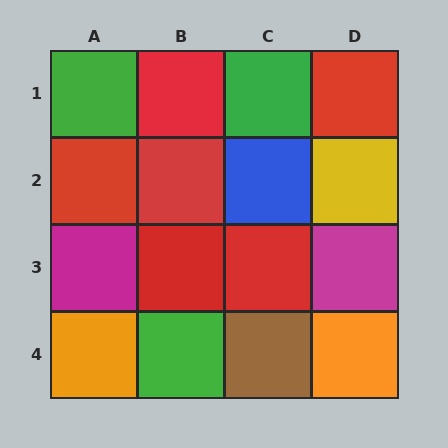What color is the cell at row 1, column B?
Red.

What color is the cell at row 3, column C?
Red.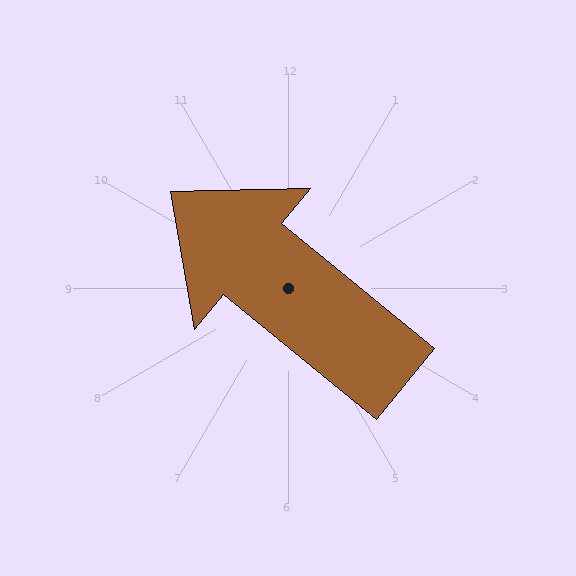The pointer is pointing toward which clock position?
Roughly 10 o'clock.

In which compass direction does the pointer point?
Northwest.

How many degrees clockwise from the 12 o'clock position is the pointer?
Approximately 309 degrees.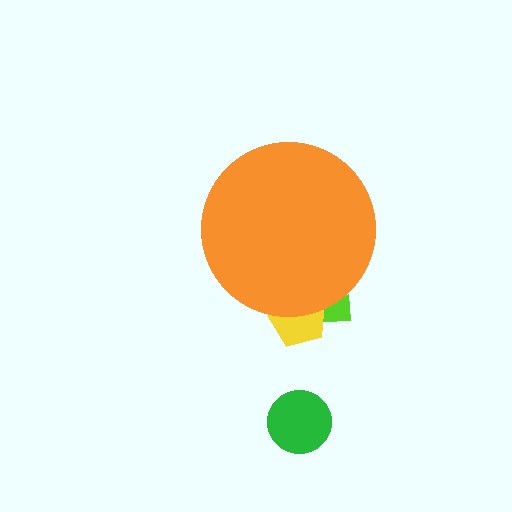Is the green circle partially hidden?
No, the green circle is fully visible.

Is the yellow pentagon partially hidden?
Yes, the yellow pentagon is partially hidden behind the orange circle.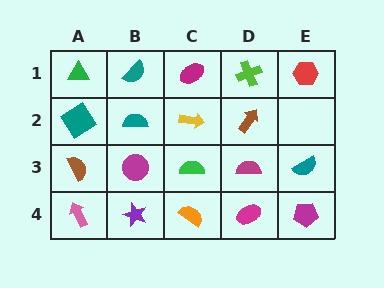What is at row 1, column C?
A magenta ellipse.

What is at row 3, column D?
A magenta semicircle.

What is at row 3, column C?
A green semicircle.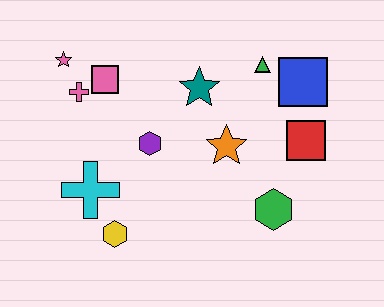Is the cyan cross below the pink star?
Yes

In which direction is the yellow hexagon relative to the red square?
The yellow hexagon is to the left of the red square.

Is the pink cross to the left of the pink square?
Yes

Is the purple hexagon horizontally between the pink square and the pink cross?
No